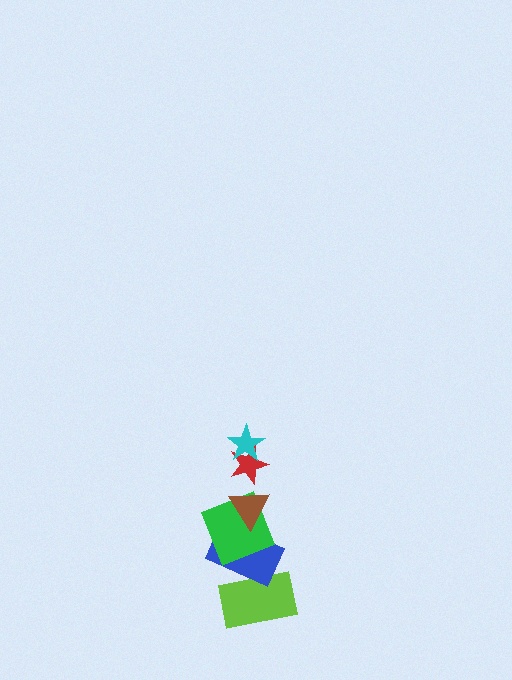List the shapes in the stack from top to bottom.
From top to bottom: the cyan star, the red star, the brown triangle, the green square, the blue rectangle, the lime rectangle.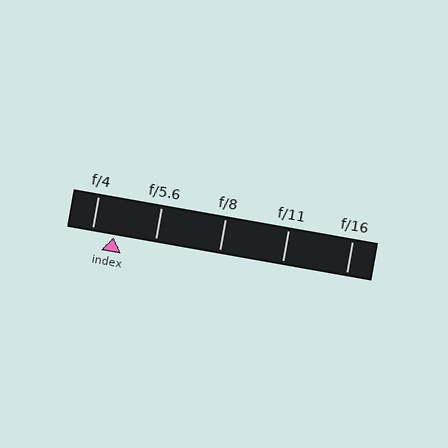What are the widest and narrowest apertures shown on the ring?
The widest aperture shown is f/4 and the narrowest is f/16.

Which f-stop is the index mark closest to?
The index mark is closest to f/4.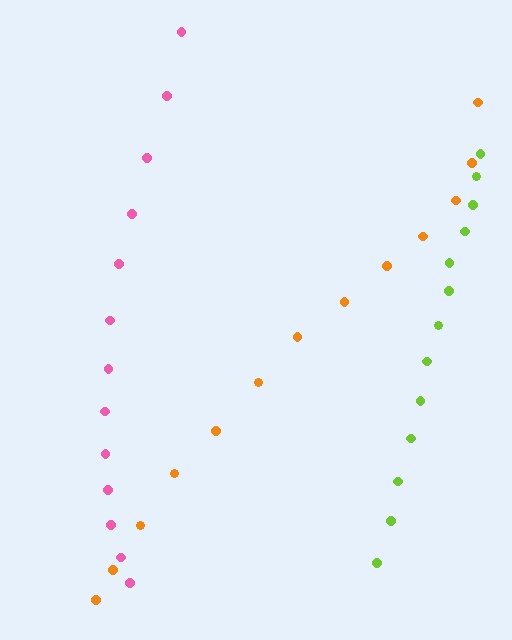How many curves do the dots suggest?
There are 3 distinct paths.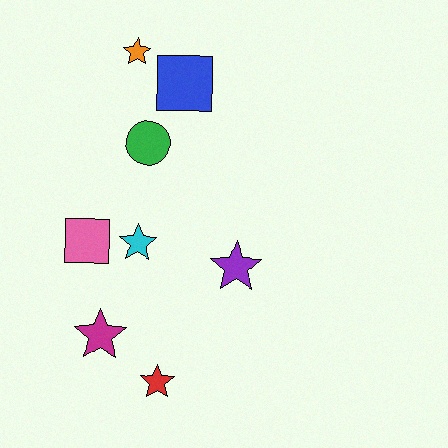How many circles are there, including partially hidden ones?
There is 1 circle.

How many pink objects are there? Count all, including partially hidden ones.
There is 1 pink object.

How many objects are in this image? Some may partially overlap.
There are 8 objects.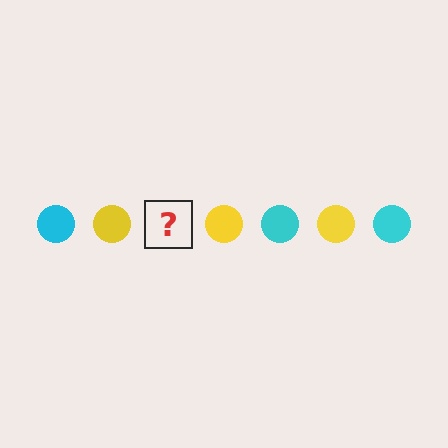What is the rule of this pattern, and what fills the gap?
The rule is that the pattern cycles through cyan, yellow circles. The gap should be filled with a cyan circle.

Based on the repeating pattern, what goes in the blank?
The blank should be a cyan circle.